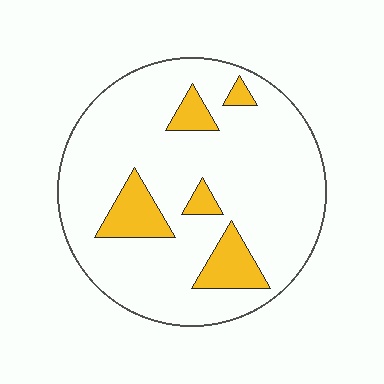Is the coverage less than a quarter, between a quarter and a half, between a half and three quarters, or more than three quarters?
Less than a quarter.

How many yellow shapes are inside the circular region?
5.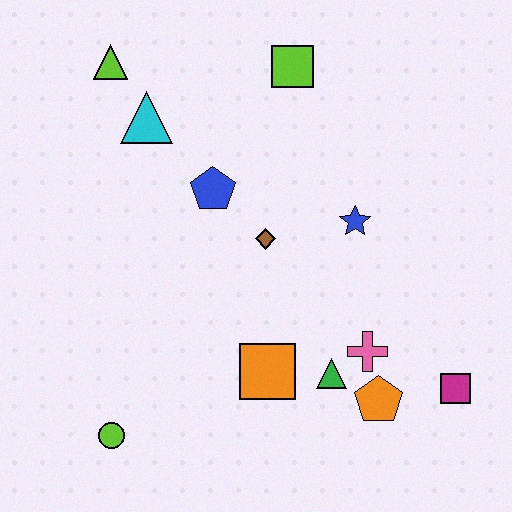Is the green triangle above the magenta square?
Yes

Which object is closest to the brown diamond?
The blue pentagon is closest to the brown diamond.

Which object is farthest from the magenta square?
The lime triangle is farthest from the magenta square.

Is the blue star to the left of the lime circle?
No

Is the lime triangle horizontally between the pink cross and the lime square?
No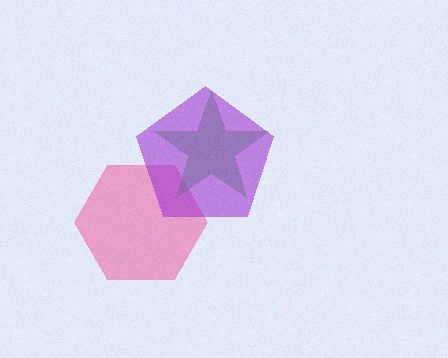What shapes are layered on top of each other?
The layered shapes are: a pink hexagon, a green star, a purple pentagon.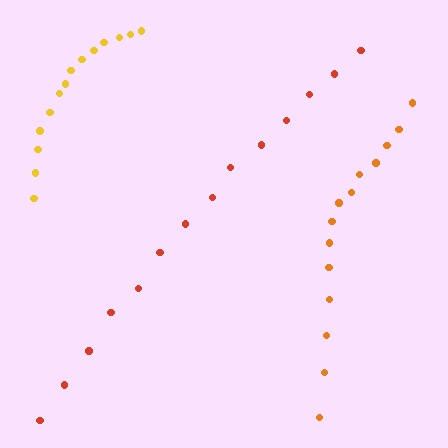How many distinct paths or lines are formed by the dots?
There are 3 distinct paths.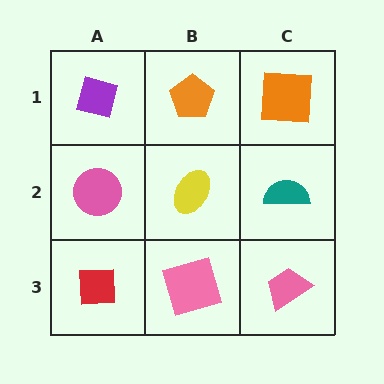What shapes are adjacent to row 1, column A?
A pink circle (row 2, column A), an orange pentagon (row 1, column B).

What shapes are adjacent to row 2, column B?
An orange pentagon (row 1, column B), a pink square (row 3, column B), a pink circle (row 2, column A), a teal semicircle (row 2, column C).